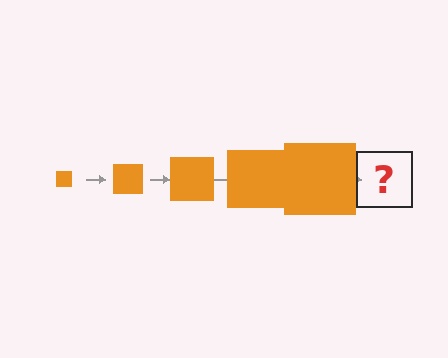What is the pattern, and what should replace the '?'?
The pattern is that the square gets progressively larger each step. The '?' should be an orange square, larger than the previous one.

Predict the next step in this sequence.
The next step is an orange square, larger than the previous one.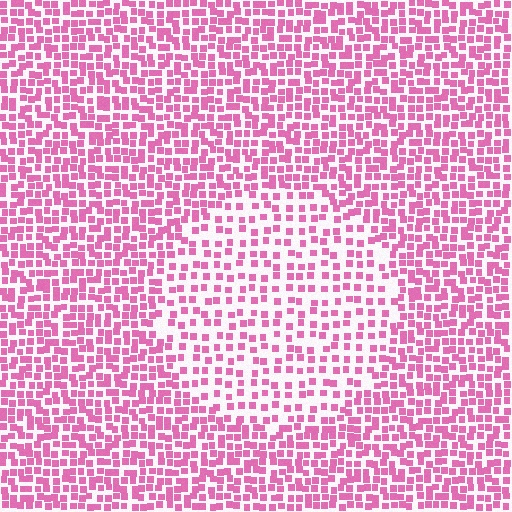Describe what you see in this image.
The image contains small pink elements arranged at two different densities. A circle-shaped region is visible where the elements are less densely packed than the surrounding area.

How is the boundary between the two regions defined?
The boundary is defined by a change in element density (approximately 1.9x ratio). All elements are the same color, size, and shape.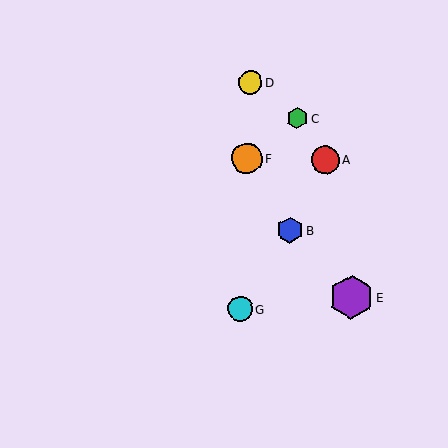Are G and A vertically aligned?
No, G is at x≈240 and A is at x≈325.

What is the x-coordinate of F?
Object F is at x≈247.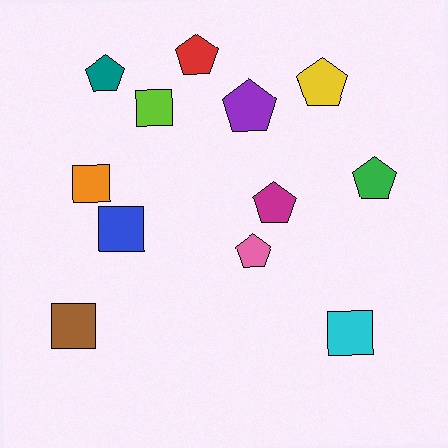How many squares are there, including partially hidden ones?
There are 5 squares.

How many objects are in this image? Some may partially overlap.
There are 12 objects.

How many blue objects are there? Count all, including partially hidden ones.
There is 1 blue object.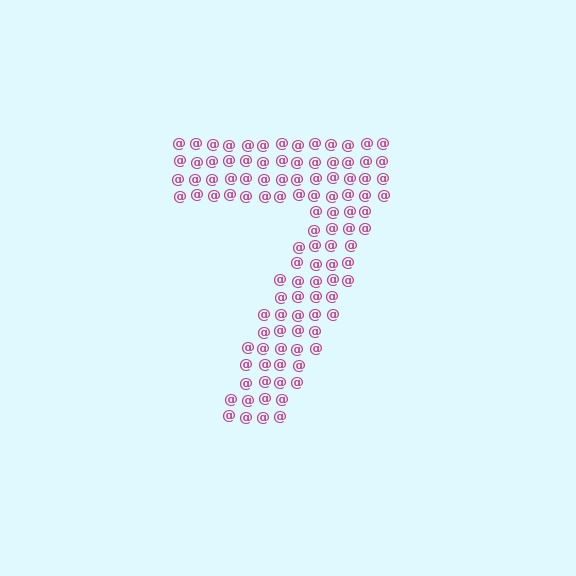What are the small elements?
The small elements are at signs.